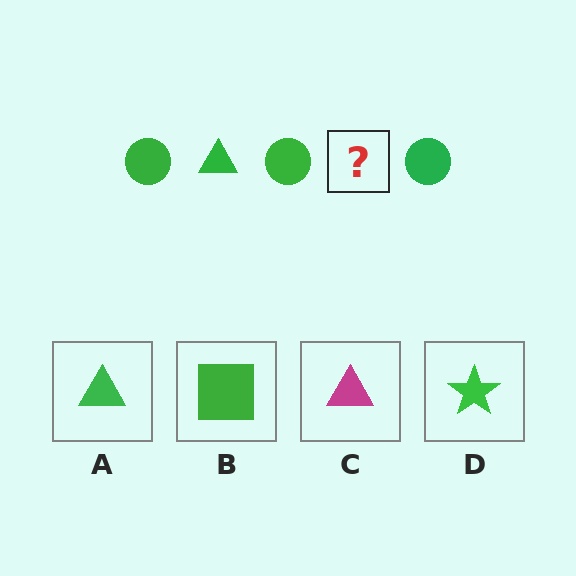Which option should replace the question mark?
Option A.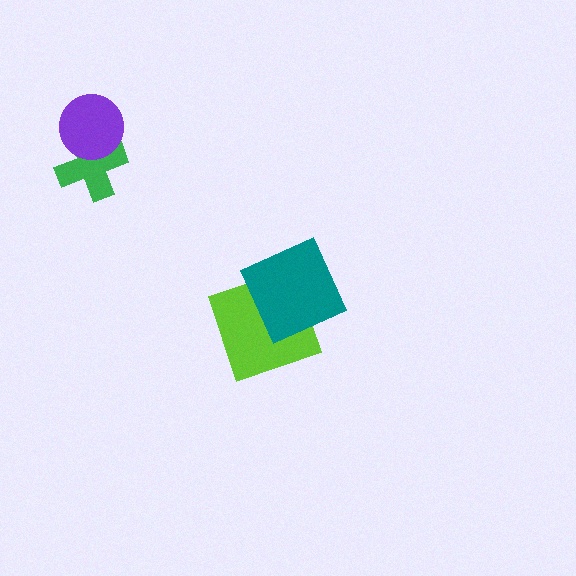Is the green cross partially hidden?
Yes, it is partially covered by another shape.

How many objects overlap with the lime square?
1 object overlaps with the lime square.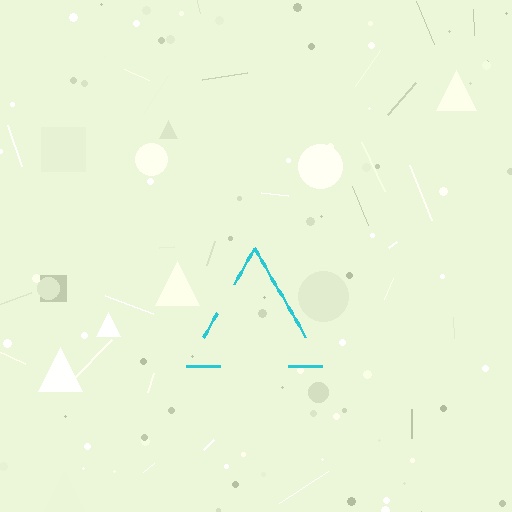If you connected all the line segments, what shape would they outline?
They would outline a triangle.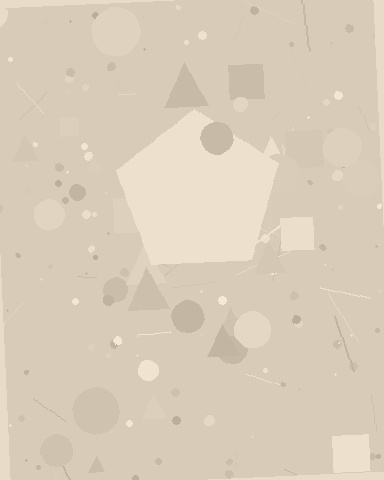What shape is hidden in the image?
A pentagon is hidden in the image.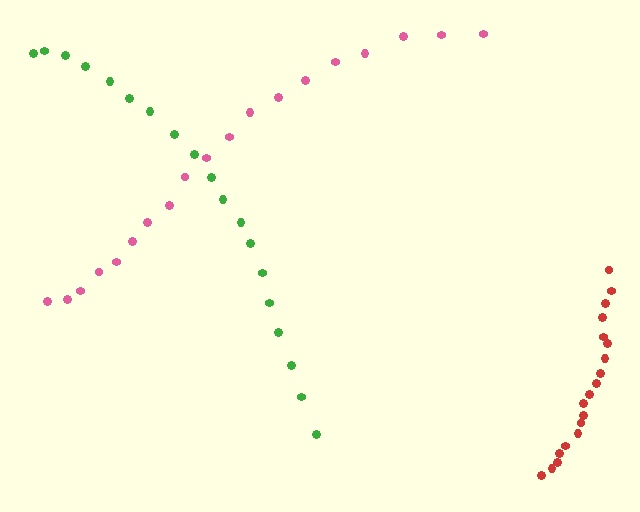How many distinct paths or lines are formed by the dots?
There are 3 distinct paths.